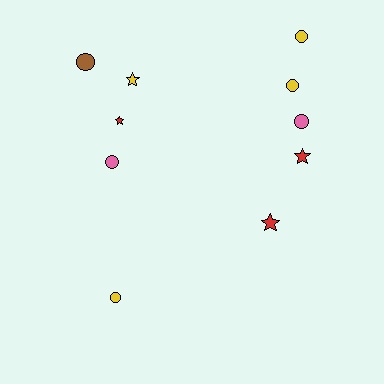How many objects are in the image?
There are 10 objects.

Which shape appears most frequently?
Circle, with 6 objects.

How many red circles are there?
There are no red circles.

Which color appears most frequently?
Yellow, with 4 objects.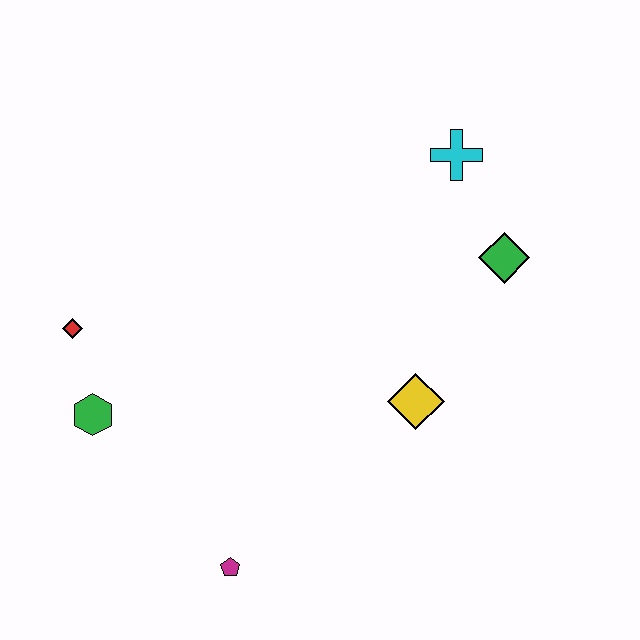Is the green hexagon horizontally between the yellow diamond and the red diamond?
Yes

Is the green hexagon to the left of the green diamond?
Yes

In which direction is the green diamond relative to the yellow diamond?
The green diamond is above the yellow diamond.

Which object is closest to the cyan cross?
The green diamond is closest to the cyan cross.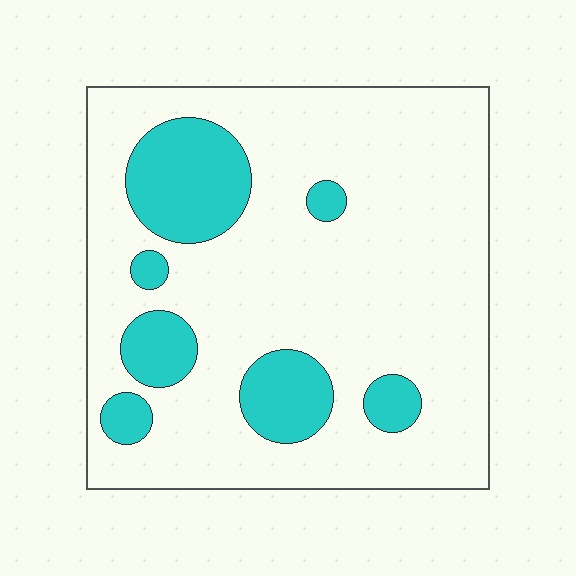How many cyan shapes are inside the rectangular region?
7.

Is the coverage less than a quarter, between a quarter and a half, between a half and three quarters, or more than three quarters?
Less than a quarter.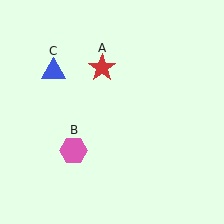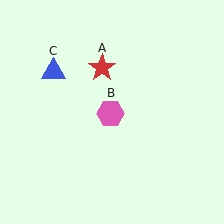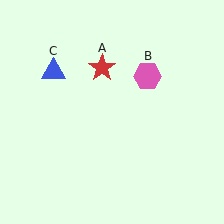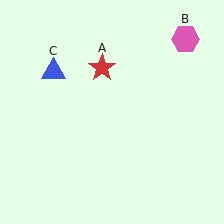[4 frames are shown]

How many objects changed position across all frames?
1 object changed position: pink hexagon (object B).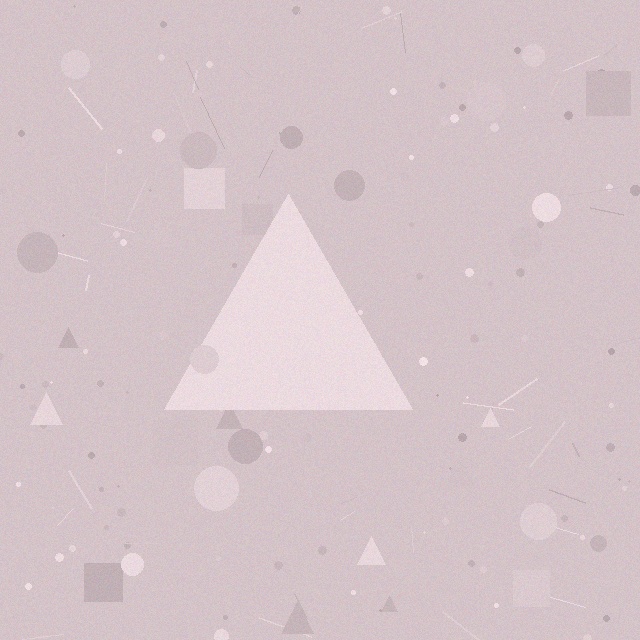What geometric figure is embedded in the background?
A triangle is embedded in the background.